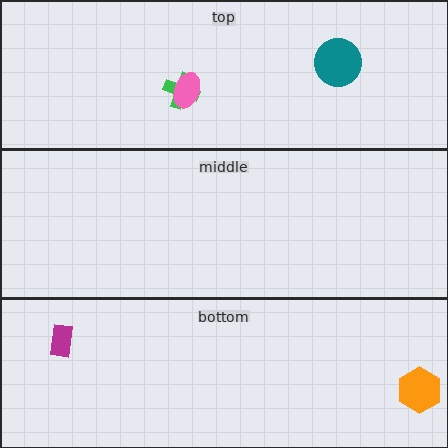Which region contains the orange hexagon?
The bottom region.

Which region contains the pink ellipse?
The top region.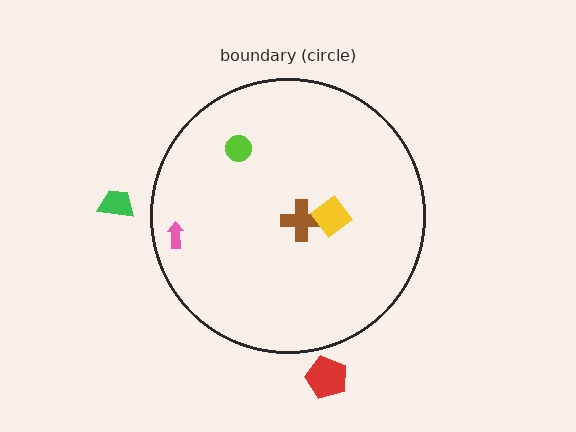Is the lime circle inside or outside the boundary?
Inside.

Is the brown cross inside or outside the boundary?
Inside.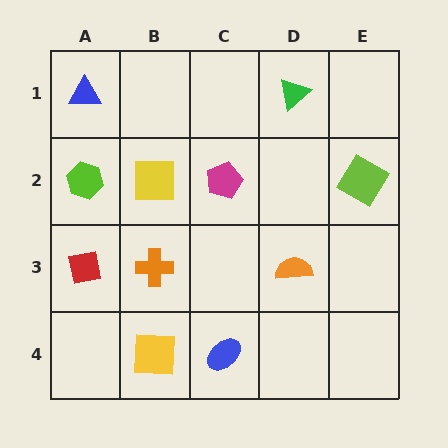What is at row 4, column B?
A yellow square.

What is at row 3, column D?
An orange semicircle.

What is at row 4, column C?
A blue ellipse.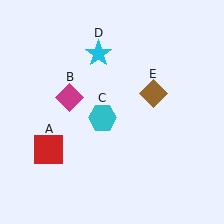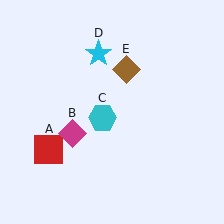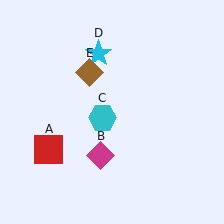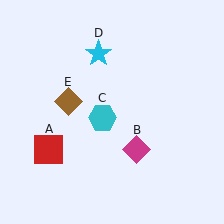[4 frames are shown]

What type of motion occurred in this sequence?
The magenta diamond (object B), brown diamond (object E) rotated counterclockwise around the center of the scene.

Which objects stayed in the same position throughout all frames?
Red square (object A) and cyan hexagon (object C) and cyan star (object D) remained stationary.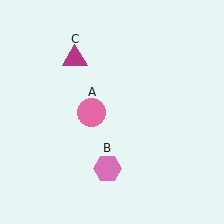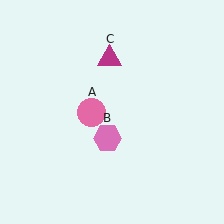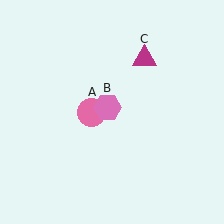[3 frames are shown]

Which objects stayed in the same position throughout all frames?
Pink circle (object A) remained stationary.